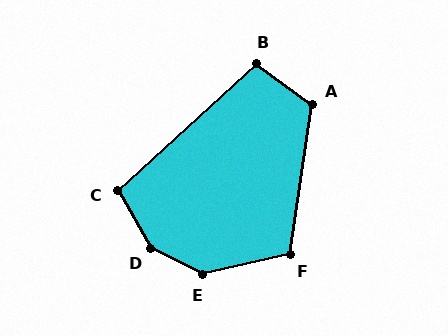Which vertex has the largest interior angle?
D, at approximately 147 degrees.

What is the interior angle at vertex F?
Approximately 111 degrees (obtuse).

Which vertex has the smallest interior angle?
B, at approximately 102 degrees.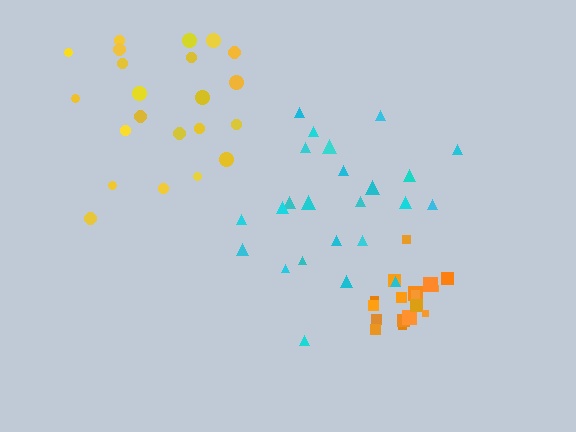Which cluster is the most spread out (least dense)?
Yellow.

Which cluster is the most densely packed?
Orange.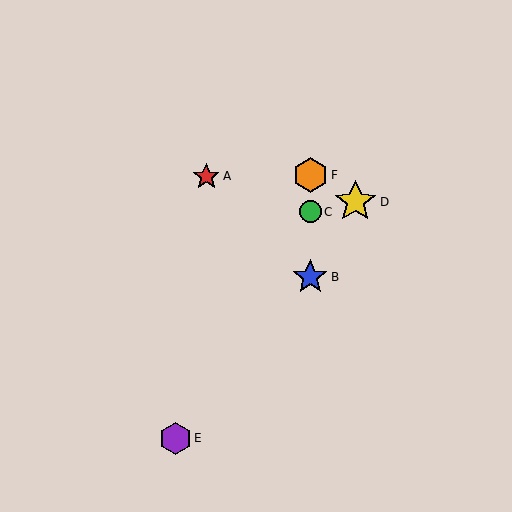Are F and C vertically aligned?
Yes, both are at x≈310.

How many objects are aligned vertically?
3 objects (B, C, F) are aligned vertically.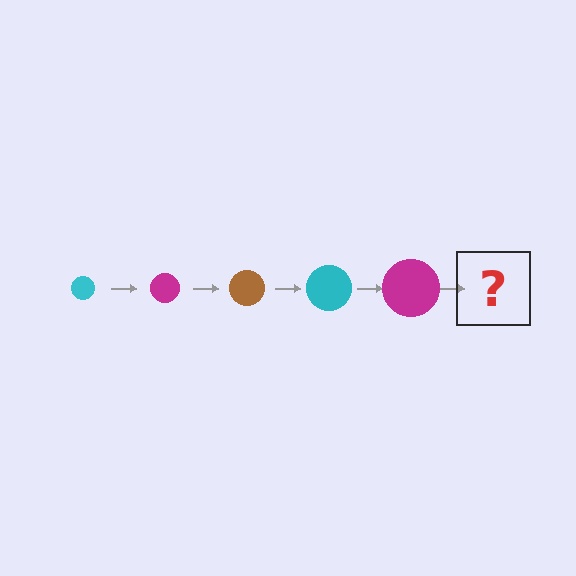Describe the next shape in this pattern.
It should be a brown circle, larger than the previous one.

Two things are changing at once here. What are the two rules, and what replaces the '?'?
The two rules are that the circle grows larger each step and the color cycles through cyan, magenta, and brown. The '?' should be a brown circle, larger than the previous one.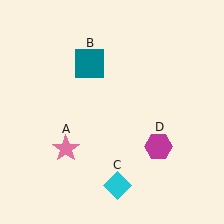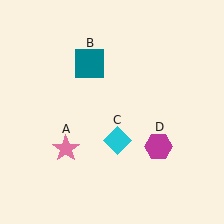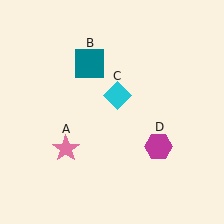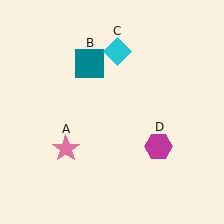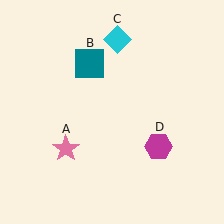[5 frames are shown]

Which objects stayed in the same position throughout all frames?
Pink star (object A) and teal square (object B) and magenta hexagon (object D) remained stationary.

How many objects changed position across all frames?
1 object changed position: cyan diamond (object C).